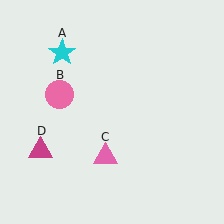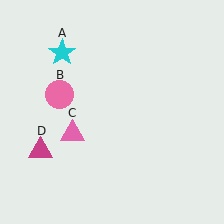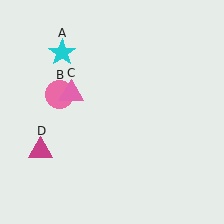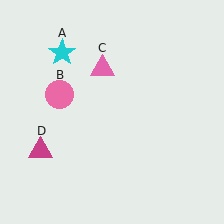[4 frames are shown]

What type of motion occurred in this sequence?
The pink triangle (object C) rotated clockwise around the center of the scene.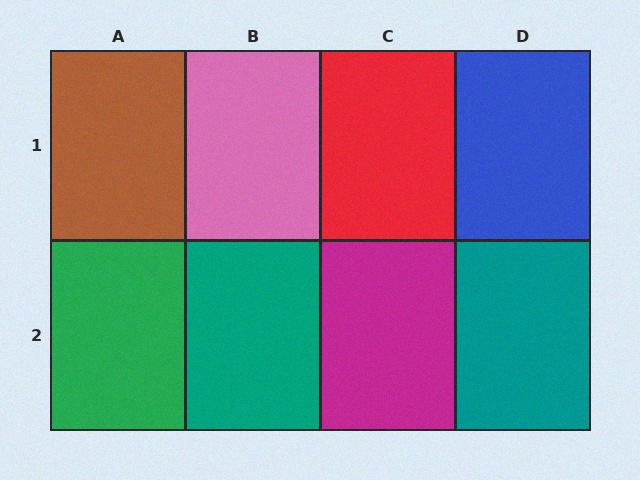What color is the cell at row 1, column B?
Pink.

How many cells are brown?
1 cell is brown.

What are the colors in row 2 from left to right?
Green, teal, magenta, teal.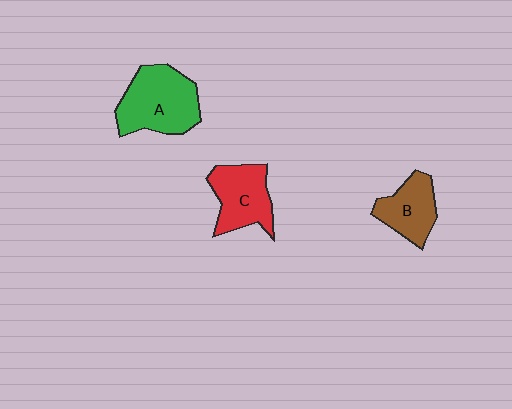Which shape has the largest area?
Shape A (green).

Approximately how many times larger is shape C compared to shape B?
Approximately 1.2 times.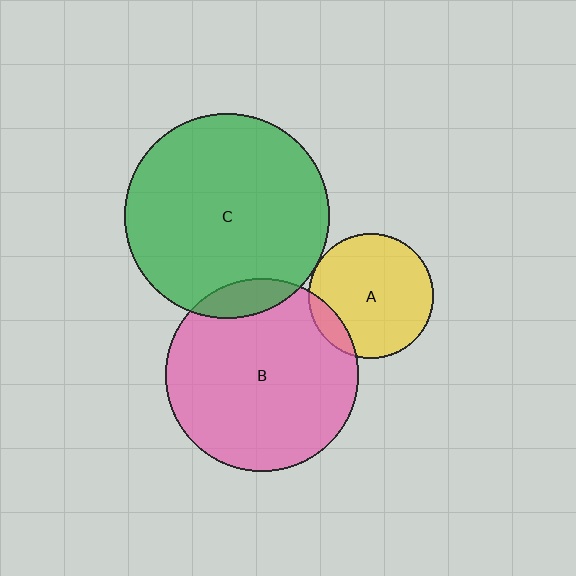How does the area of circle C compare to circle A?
Approximately 2.7 times.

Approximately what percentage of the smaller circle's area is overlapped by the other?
Approximately 10%.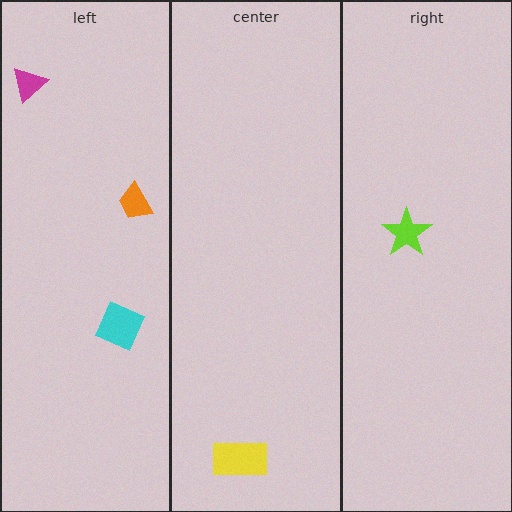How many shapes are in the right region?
1.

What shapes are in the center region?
The yellow rectangle.